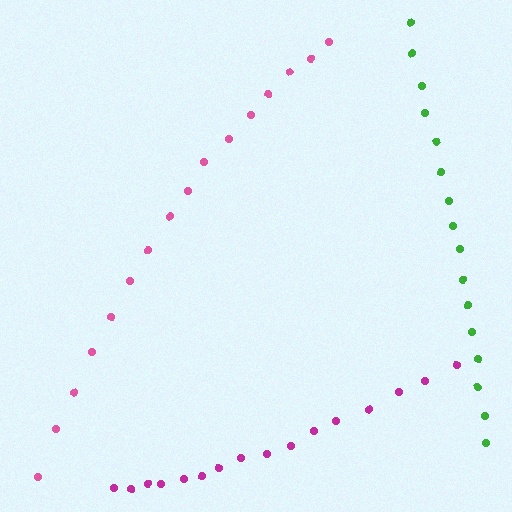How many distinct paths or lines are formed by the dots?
There are 3 distinct paths.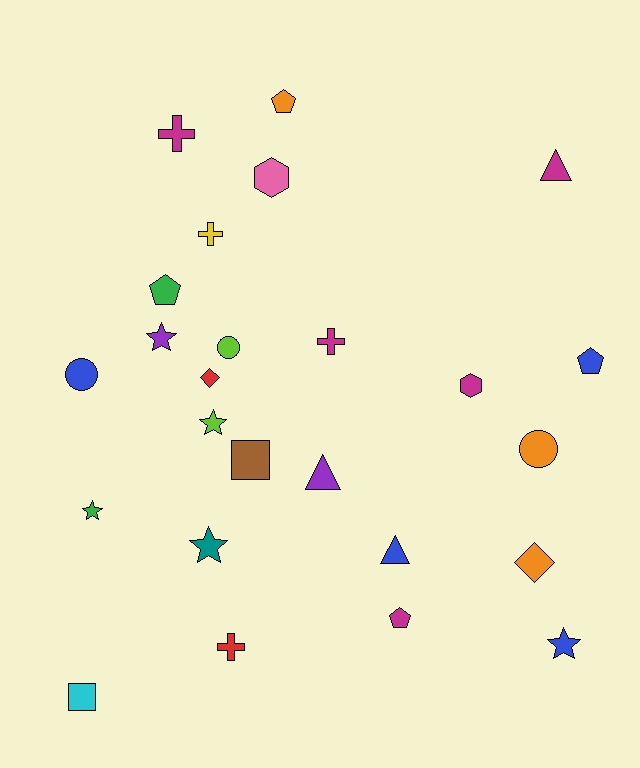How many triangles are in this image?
There are 3 triangles.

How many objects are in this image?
There are 25 objects.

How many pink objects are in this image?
There is 1 pink object.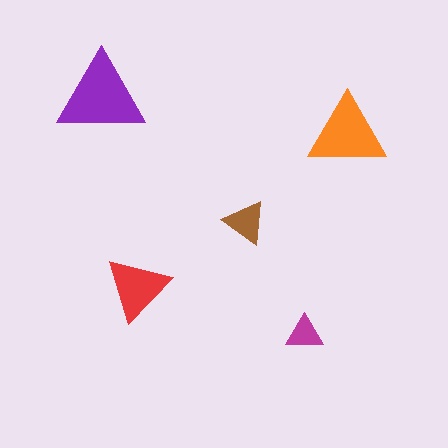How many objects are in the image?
There are 5 objects in the image.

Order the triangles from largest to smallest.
the purple one, the orange one, the red one, the brown one, the magenta one.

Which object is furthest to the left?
The purple triangle is leftmost.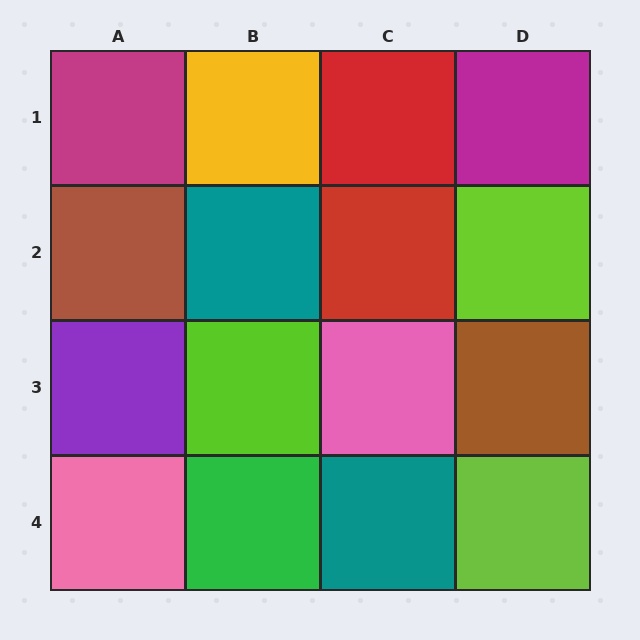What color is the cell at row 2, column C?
Red.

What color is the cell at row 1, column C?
Red.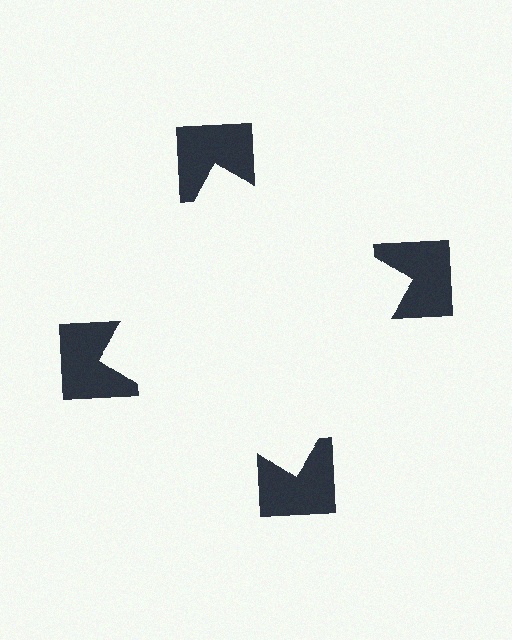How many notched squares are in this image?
There are 4 — one at each vertex of the illusory square.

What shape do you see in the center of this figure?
An illusory square — its edges are inferred from the aligned wedge cuts in the notched squares, not physically drawn.